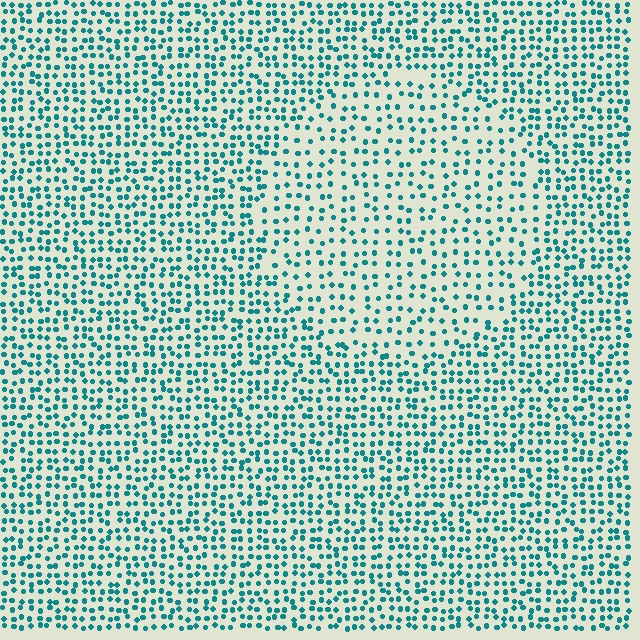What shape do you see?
I see a circle.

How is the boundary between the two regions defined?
The boundary is defined by a change in element density (approximately 1.6x ratio). All elements are the same color, size, and shape.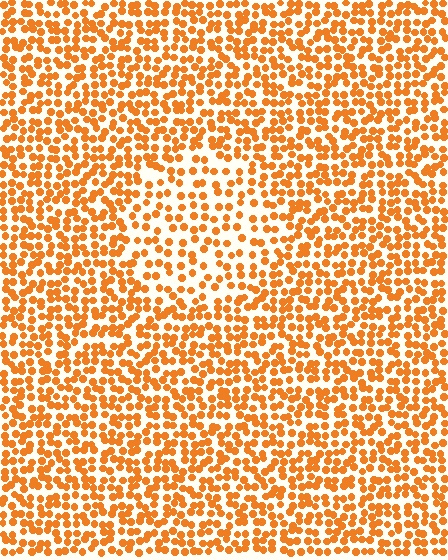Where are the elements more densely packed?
The elements are more densely packed outside the circle boundary.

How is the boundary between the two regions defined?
The boundary is defined by a change in element density (approximately 1.7x ratio). All elements are the same color, size, and shape.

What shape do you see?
I see a circle.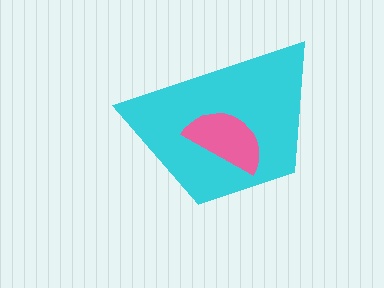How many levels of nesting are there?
2.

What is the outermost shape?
The cyan trapezoid.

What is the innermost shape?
The pink semicircle.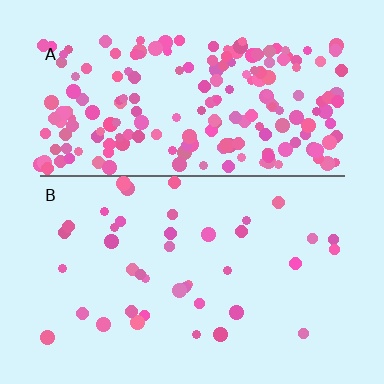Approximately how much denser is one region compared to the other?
Approximately 5.0× — region A over region B.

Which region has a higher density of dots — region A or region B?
A (the top).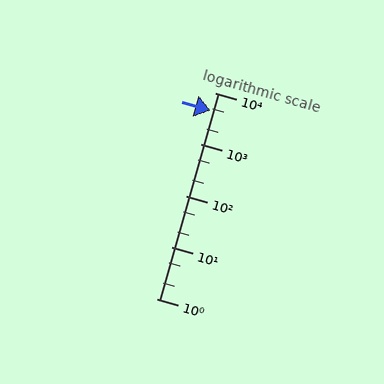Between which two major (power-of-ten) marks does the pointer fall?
The pointer is between 1000 and 10000.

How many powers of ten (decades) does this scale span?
The scale spans 4 decades, from 1 to 10000.